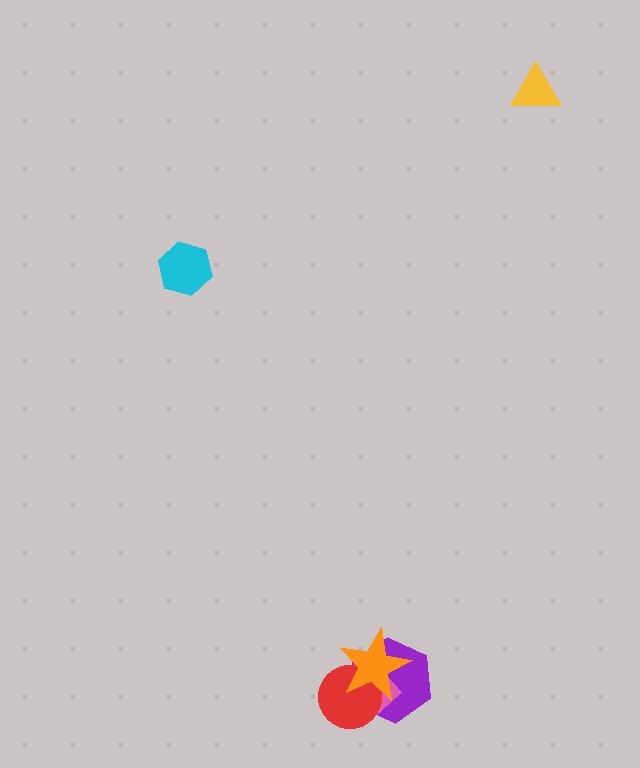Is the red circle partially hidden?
Yes, it is partially covered by another shape.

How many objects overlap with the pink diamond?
3 objects overlap with the pink diamond.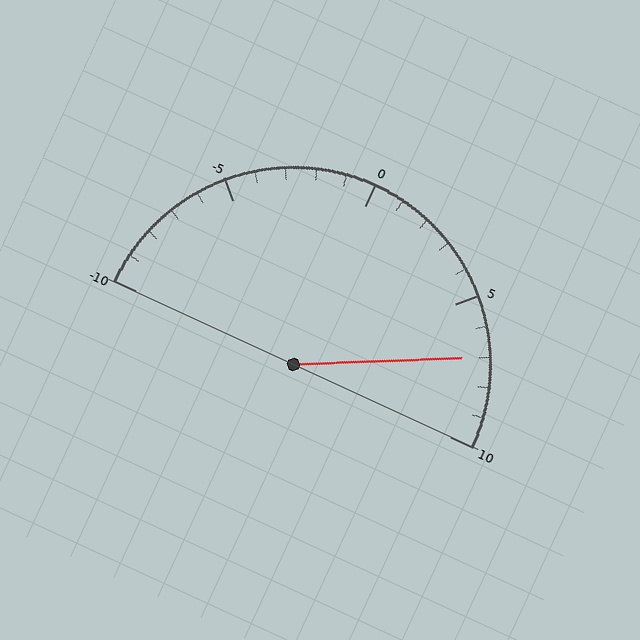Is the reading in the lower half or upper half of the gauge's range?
The reading is in the upper half of the range (-10 to 10).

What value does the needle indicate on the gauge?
The needle indicates approximately 7.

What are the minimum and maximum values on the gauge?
The gauge ranges from -10 to 10.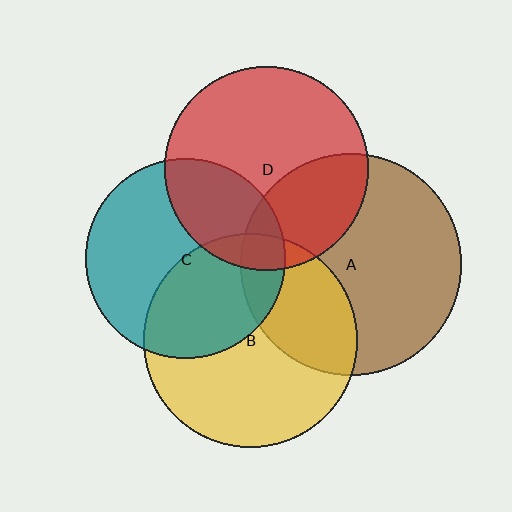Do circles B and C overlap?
Yes.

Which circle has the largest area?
Circle A (brown).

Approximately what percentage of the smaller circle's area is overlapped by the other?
Approximately 40%.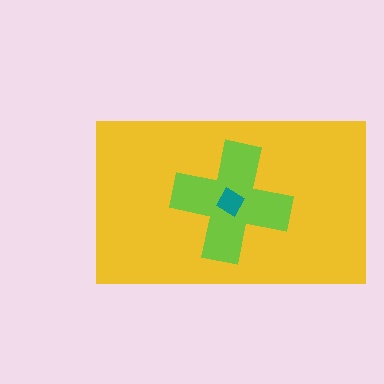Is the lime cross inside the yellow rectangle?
Yes.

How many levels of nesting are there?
3.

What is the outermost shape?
The yellow rectangle.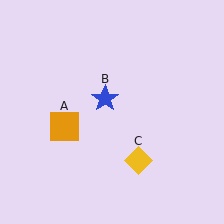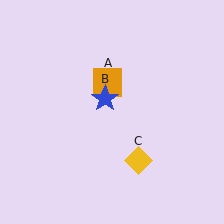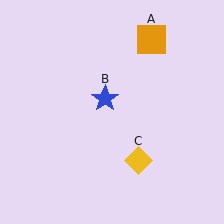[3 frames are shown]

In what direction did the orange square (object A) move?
The orange square (object A) moved up and to the right.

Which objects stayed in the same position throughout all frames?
Blue star (object B) and yellow diamond (object C) remained stationary.